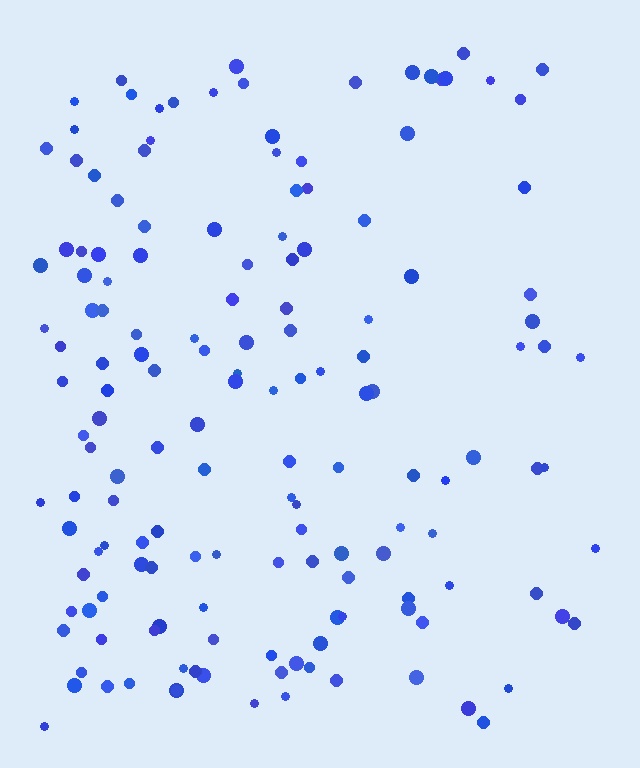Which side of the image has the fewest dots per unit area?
The right.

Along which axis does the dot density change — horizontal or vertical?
Horizontal.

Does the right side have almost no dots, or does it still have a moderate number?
Still a moderate number, just noticeably fewer than the left.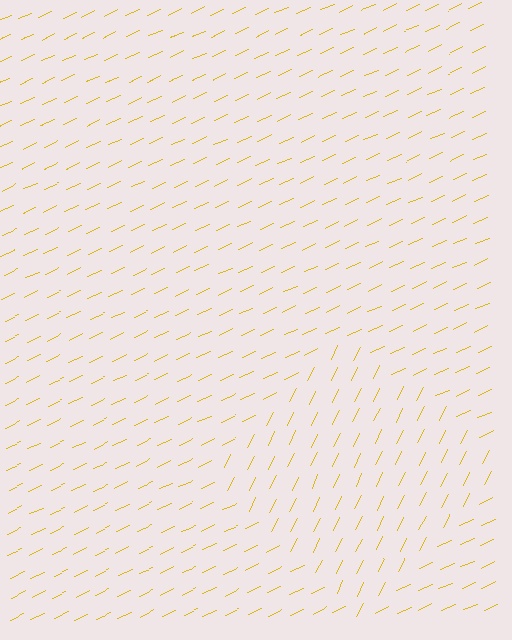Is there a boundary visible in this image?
Yes, there is a texture boundary formed by a change in line orientation.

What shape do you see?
I see a diamond.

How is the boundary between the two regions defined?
The boundary is defined purely by a change in line orientation (approximately 39 degrees difference). All lines are the same color and thickness.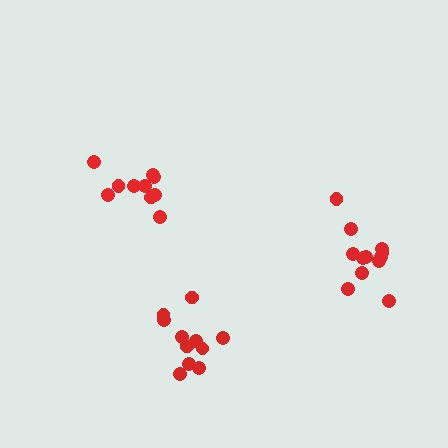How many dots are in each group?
Group 1: 11 dots, Group 2: 12 dots, Group 3: 10 dots (33 total).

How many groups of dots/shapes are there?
There are 3 groups.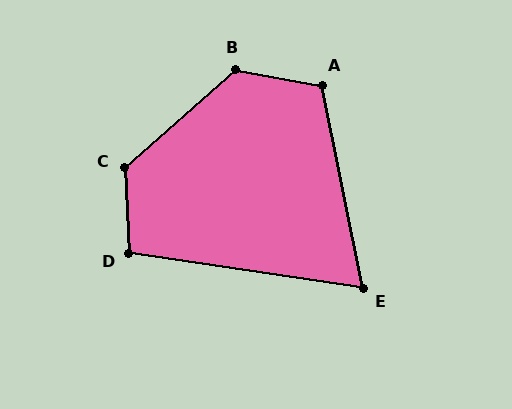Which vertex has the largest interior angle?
C, at approximately 129 degrees.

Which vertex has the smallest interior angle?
E, at approximately 70 degrees.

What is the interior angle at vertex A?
Approximately 112 degrees (obtuse).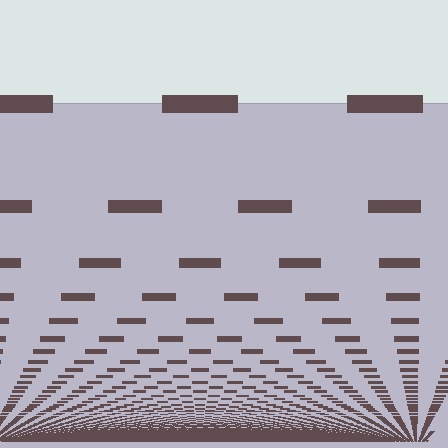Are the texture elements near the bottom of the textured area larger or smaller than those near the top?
Smaller. The gradient is inverted — elements near the bottom are smaller and denser.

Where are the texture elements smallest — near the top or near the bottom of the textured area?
Near the bottom.